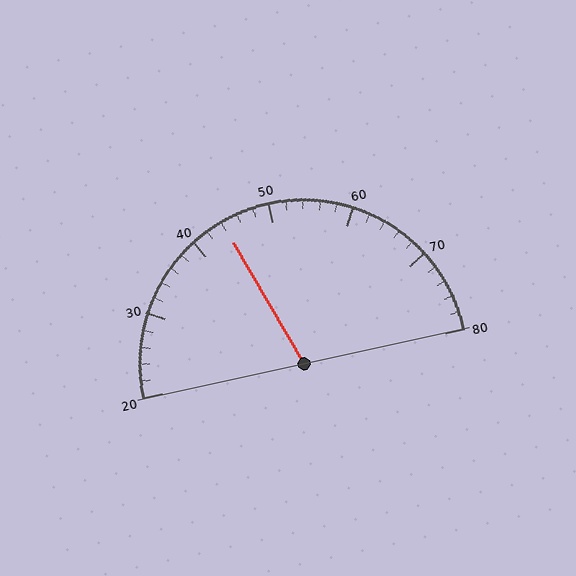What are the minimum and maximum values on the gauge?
The gauge ranges from 20 to 80.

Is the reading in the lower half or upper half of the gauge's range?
The reading is in the lower half of the range (20 to 80).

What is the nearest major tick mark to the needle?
The nearest major tick mark is 40.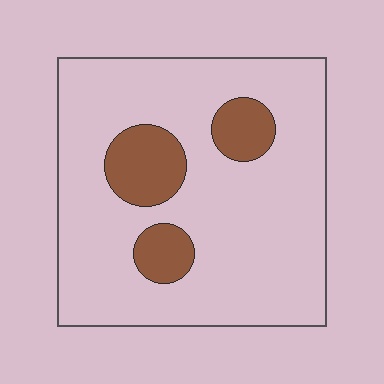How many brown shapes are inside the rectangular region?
3.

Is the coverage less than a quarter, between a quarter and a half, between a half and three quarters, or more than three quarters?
Less than a quarter.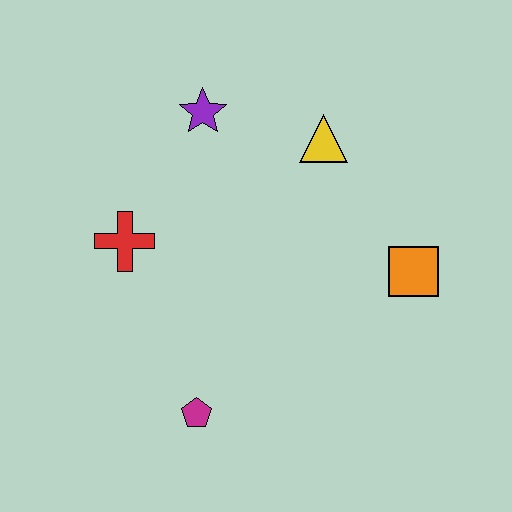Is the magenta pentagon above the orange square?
No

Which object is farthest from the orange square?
The red cross is farthest from the orange square.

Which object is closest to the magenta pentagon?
The red cross is closest to the magenta pentagon.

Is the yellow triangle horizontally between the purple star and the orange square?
Yes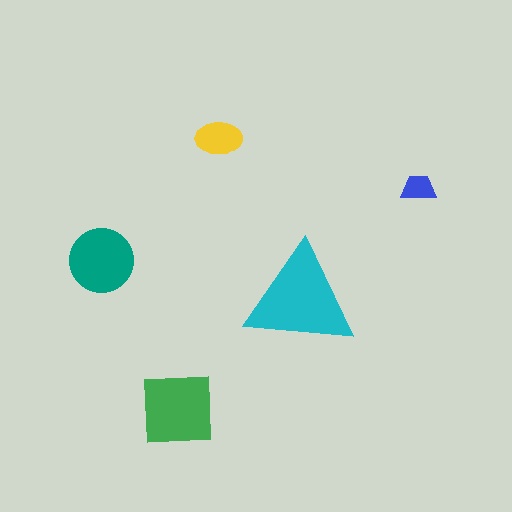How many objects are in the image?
There are 5 objects in the image.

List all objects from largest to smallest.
The cyan triangle, the green square, the teal circle, the yellow ellipse, the blue trapezoid.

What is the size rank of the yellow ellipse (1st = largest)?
4th.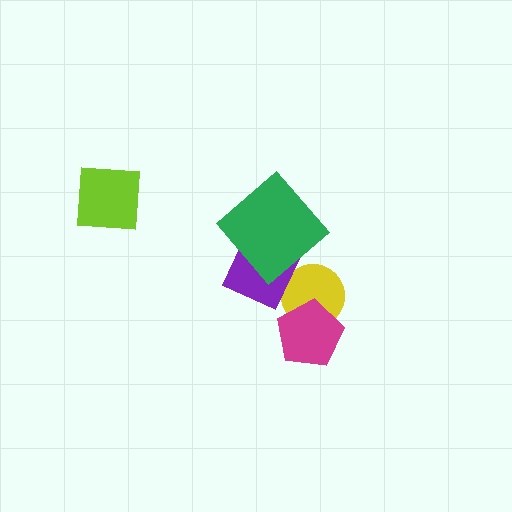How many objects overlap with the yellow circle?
2 objects overlap with the yellow circle.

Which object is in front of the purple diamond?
The green diamond is in front of the purple diamond.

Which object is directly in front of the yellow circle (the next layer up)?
The purple diamond is directly in front of the yellow circle.